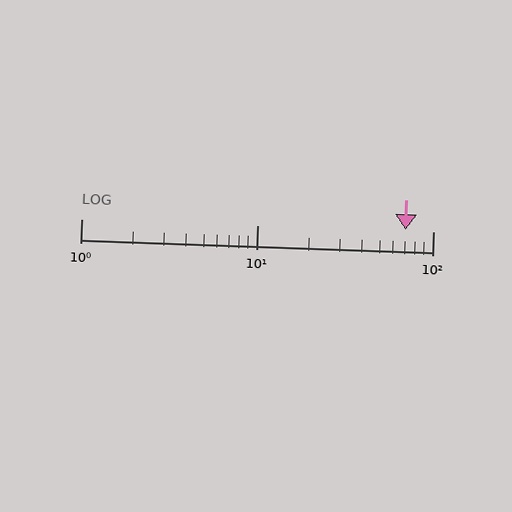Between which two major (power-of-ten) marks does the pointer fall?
The pointer is between 10 and 100.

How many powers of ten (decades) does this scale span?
The scale spans 2 decades, from 1 to 100.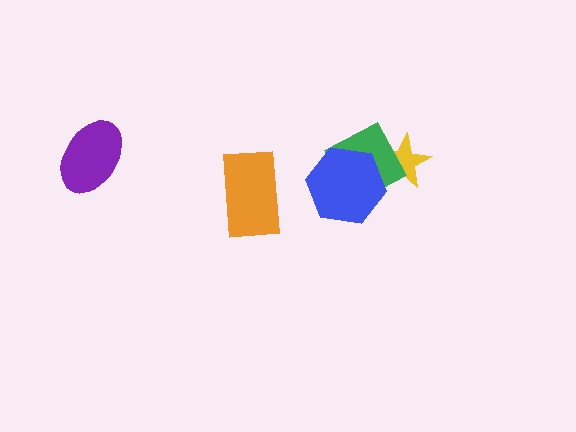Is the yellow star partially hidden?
Yes, it is partially covered by another shape.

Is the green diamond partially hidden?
Yes, it is partially covered by another shape.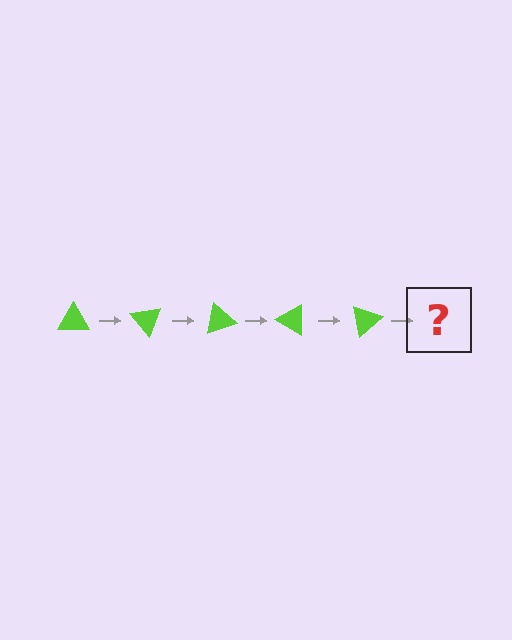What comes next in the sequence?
The next element should be a lime triangle rotated 250 degrees.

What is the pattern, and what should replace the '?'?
The pattern is that the triangle rotates 50 degrees each step. The '?' should be a lime triangle rotated 250 degrees.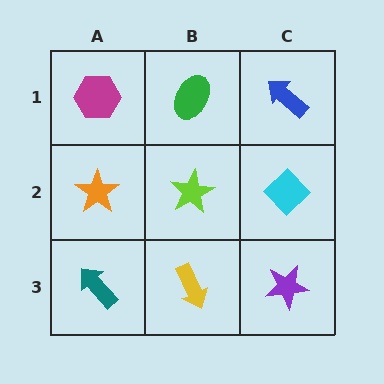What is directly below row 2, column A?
A teal arrow.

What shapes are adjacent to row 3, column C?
A cyan diamond (row 2, column C), a yellow arrow (row 3, column B).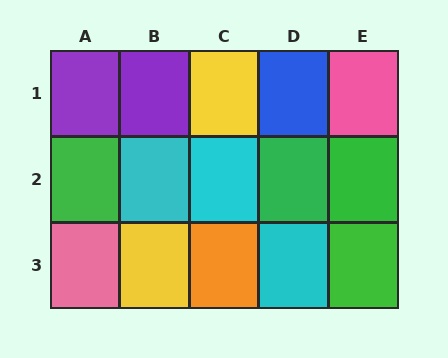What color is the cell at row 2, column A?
Green.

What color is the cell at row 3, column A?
Pink.